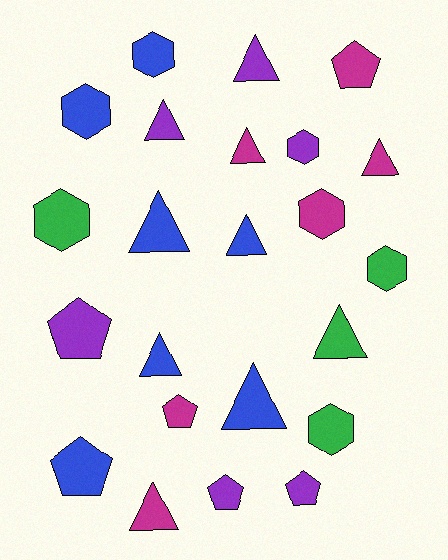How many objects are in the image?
There are 23 objects.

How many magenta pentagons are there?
There are 2 magenta pentagons.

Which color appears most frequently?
Blue, with 7 objects.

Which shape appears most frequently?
Triangle, with 10 objects.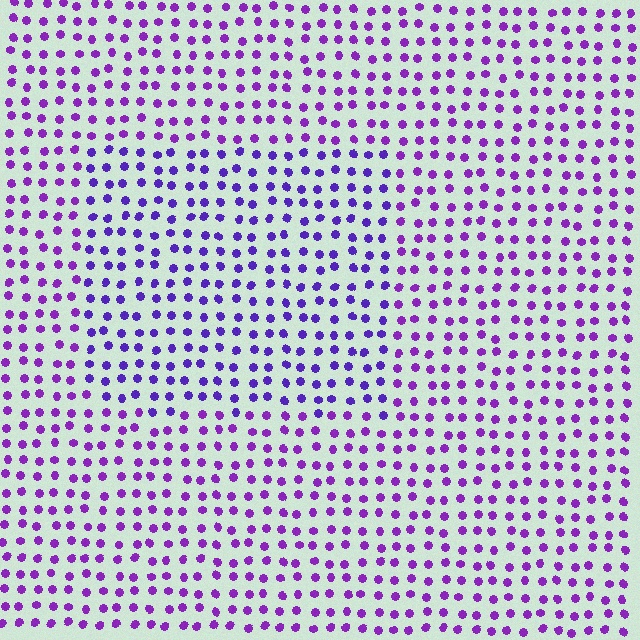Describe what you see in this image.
The image is filled with small purple elements in a uniform arrangement. A rectangle-shaped region is visible where the elements are tinted to a slightly different hue, forming a subtle color boundary.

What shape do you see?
I see a rectangle.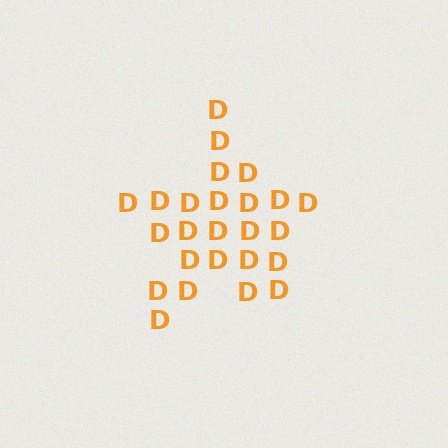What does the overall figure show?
The overall figure shows a star.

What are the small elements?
The small elements are letter D's.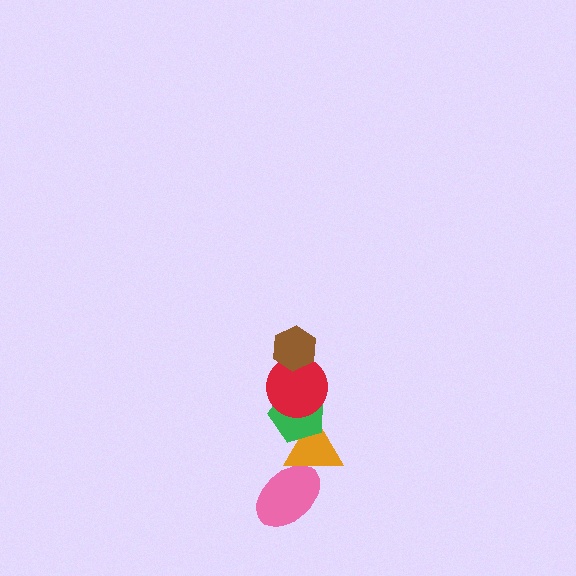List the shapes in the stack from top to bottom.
From top to bottom: the brown hexagon, the red circle, the green pentagon, the orange triangle, the pink ellipse.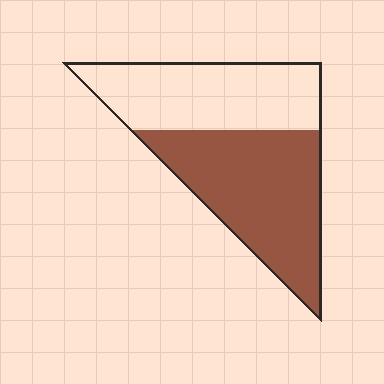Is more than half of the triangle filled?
Yes.